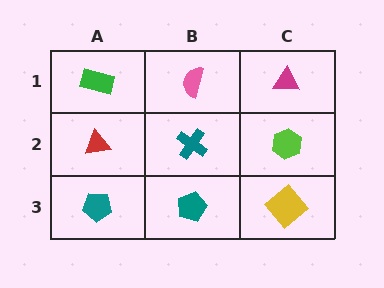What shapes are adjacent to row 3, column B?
A teal cross (row 2, column B), a teal pentagon (row 3, column A), a yellow diamond (row 3, column C).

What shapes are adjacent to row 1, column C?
A lime hexagon (row 2, column C), a pink semicircle (row 1, column B).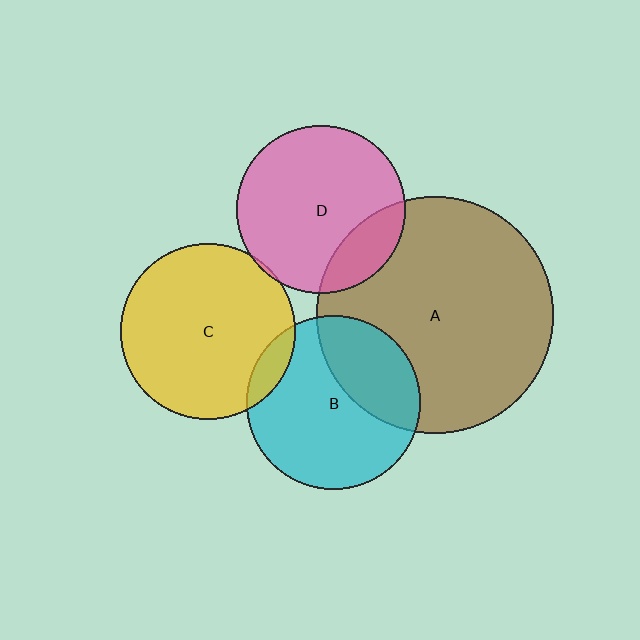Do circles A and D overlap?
Yes.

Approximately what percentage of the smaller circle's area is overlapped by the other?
Approximately 20%.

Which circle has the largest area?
Circle A (brown).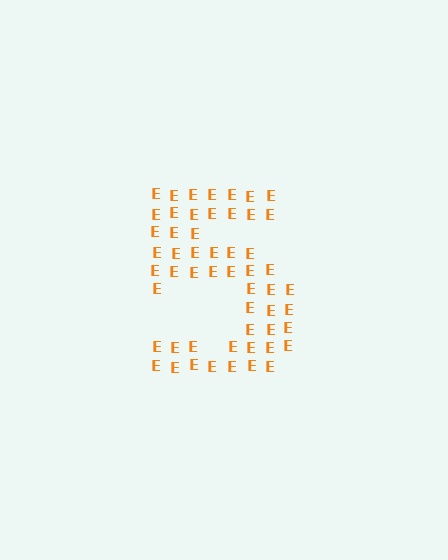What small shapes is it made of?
It is made of small letter E's.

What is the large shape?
The large shape is the digit 5.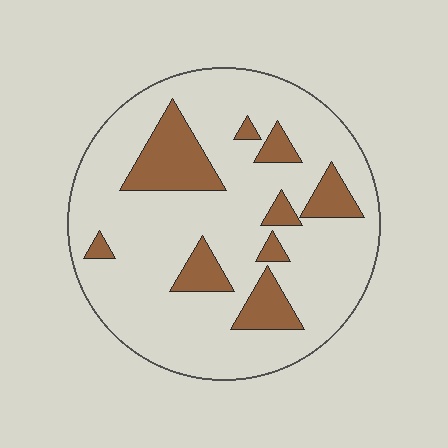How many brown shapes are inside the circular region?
9.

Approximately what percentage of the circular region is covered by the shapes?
Approximately 20%.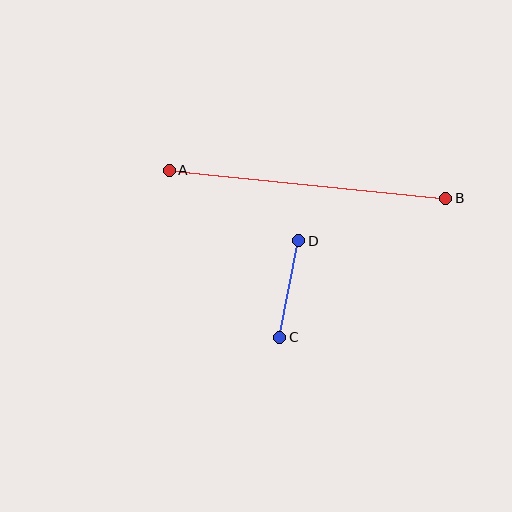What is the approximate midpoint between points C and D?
The midpoint is at approximately (289, 289) pixels.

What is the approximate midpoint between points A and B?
The midpoint is at approximately (307, 184) pixels.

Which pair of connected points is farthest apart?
Points A and B are farthest apart.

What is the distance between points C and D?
The distance is approximately 98 pixels.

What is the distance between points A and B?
The distance is approximately 278 pixels.